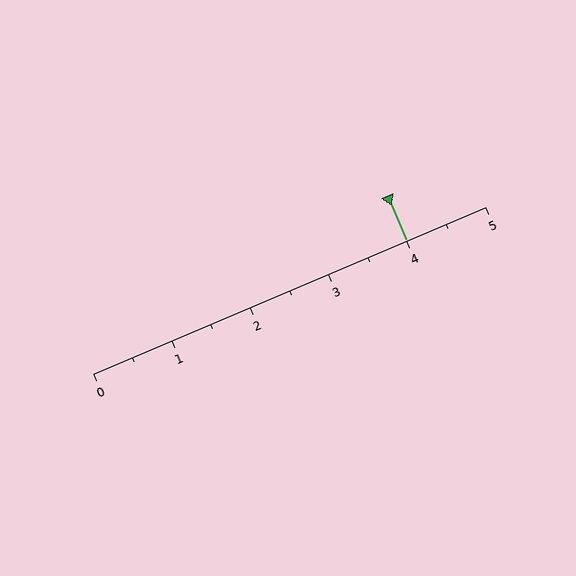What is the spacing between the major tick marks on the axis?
The major ticks are spaced 1 apart.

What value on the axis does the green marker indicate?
The marker indicates approximately 4.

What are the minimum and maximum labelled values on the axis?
The axis runs from 0 to 5.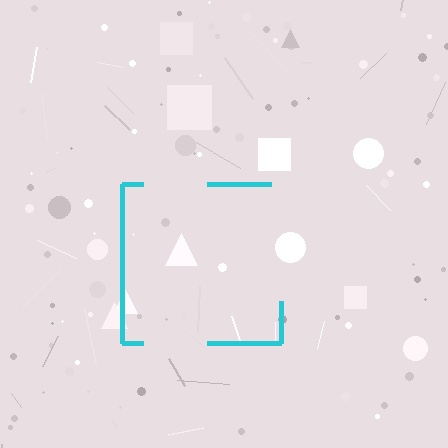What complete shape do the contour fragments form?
The contour fragments form a square.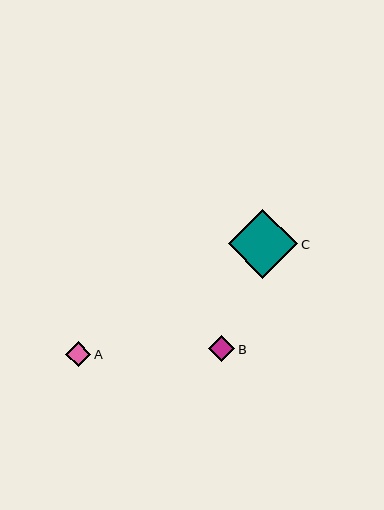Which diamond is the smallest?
Diamond A is the smallest with a size of approximately 25 pixels.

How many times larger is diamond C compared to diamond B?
Diamond C is approximately 2.6 times the size of diamond B.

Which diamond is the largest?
Diamond C is the largest with a size of approximately 69 pixels.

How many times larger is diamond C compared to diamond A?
Diamond C is approximately 2.7 times the size of diamond A.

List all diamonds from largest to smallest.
From largest to smallest: C, B, A.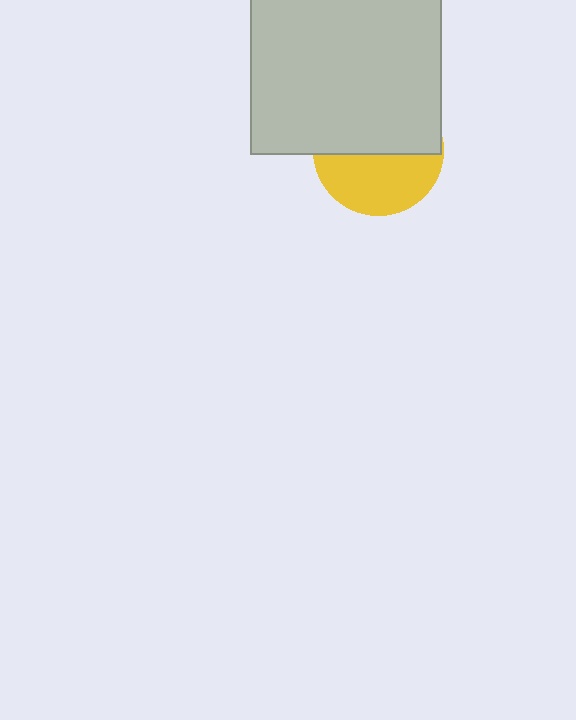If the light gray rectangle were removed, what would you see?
You would see the complete yellow circle.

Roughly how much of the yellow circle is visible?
About half of it is visible (roughly 45%).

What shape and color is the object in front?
The object in front is a light gray rectangle.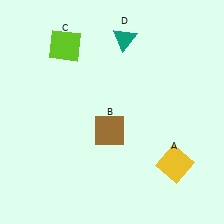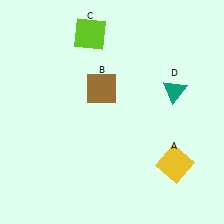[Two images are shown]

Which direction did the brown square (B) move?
The brown square (B) moved up.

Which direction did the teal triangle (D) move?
The teal triangle (D) moved down.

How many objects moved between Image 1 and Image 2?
3 objects moved between the two images.